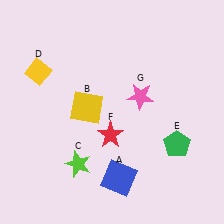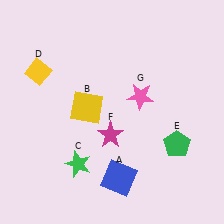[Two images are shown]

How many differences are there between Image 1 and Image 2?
There are 2 differences between the two images.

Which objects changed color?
C changed from lime to green. F changed from red to magenta.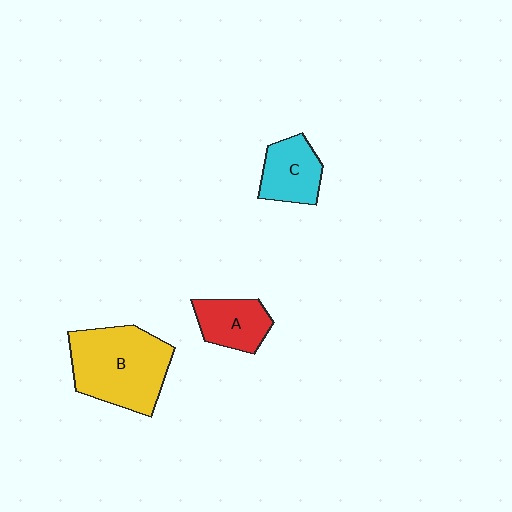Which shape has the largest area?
Shape B (yellow).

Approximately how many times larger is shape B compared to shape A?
Approximately 2.1 times.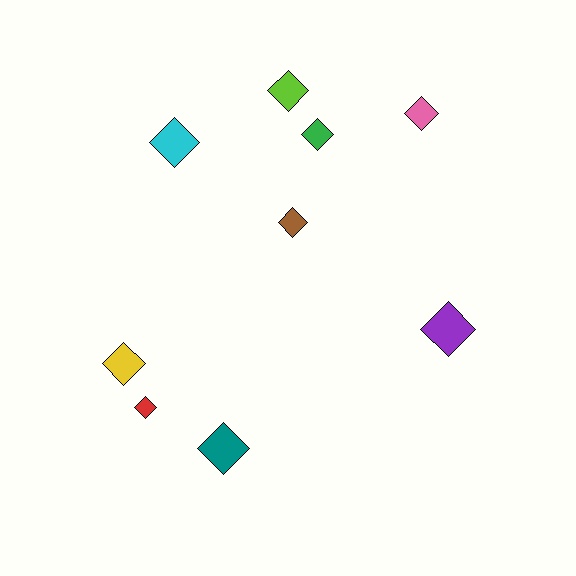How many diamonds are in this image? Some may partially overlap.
There are 9 diamonds.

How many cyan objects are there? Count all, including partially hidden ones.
There is 1 cyan object.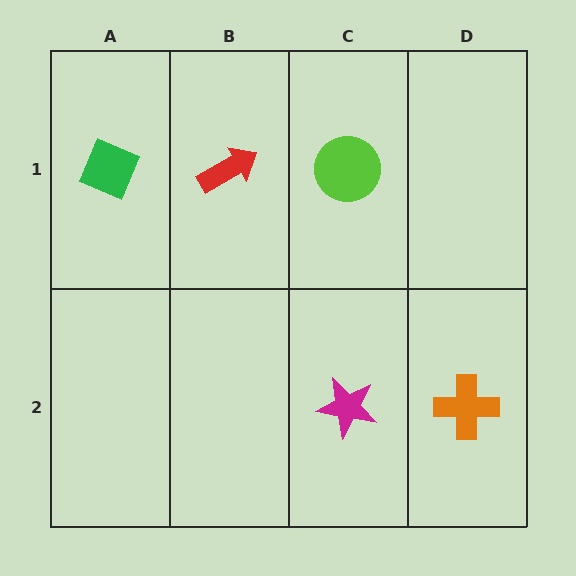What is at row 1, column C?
A lime circle.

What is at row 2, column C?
A magenta star.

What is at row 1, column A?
A green diamond.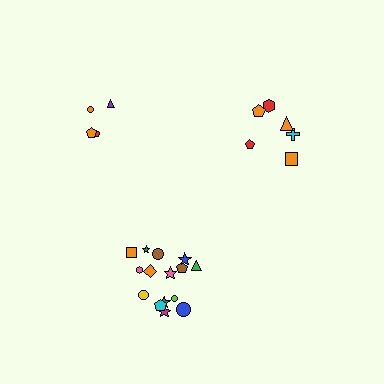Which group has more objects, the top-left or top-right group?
The top-right group.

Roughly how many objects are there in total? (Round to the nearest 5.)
Roughly 25 objects in total.